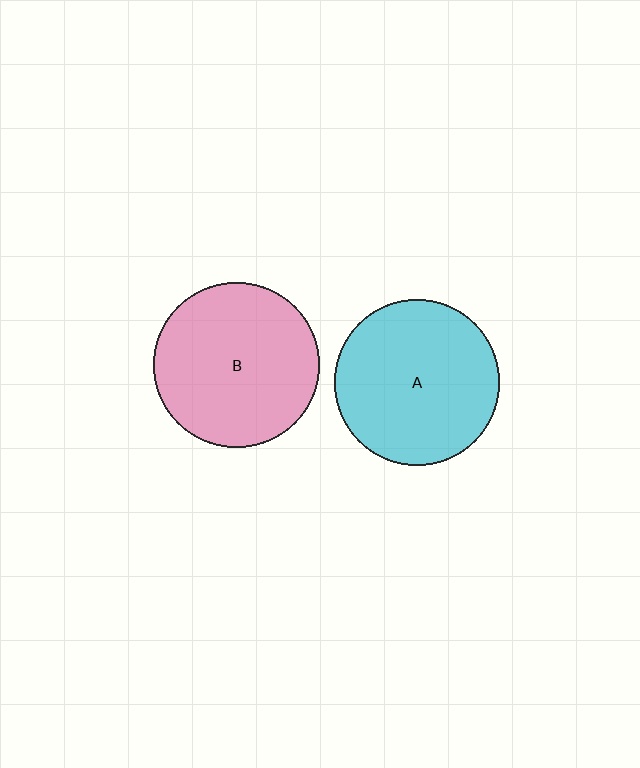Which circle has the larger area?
Circle B (pink).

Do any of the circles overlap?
No, none of the circles overlap.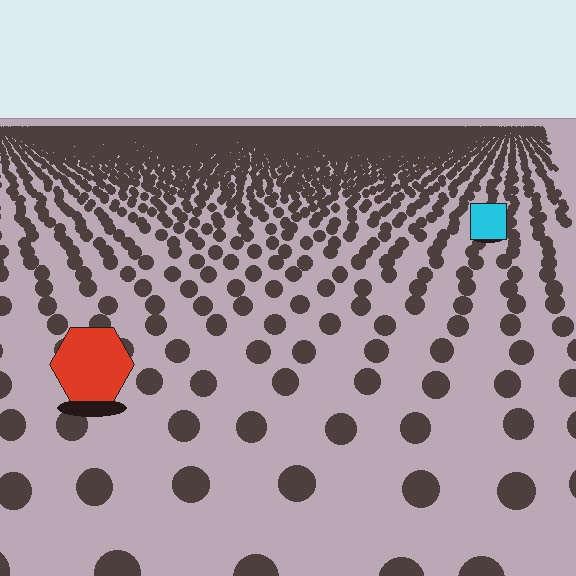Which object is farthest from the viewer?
The cyan square is farthest from the viewer. It appears smaller and the ground texture around it is denser.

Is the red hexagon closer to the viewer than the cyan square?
Yes. The red hexagon is closer — you can tell from the texture gradient: the ground texture is coarser near it.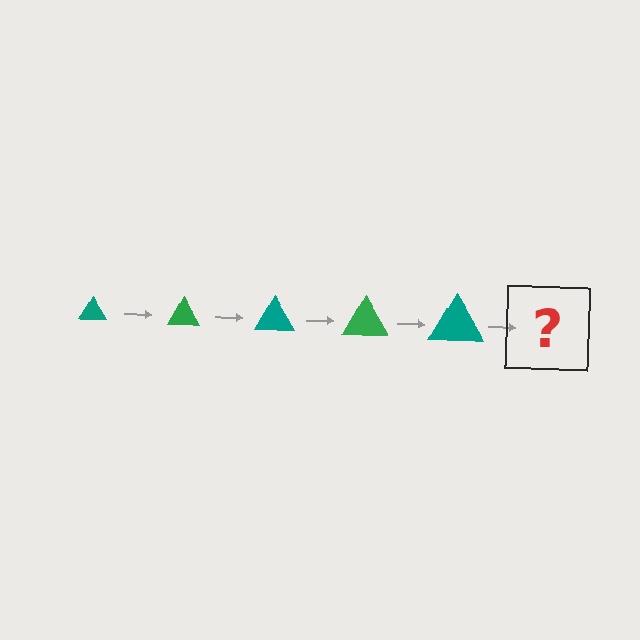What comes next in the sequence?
The next element should be a green triangle, larger than the previous one.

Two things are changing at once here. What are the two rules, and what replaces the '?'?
The two rules are that the triangle grows larger each step and the color cycles through teal and green. The '?' should be a green triangle, larger than the previous one.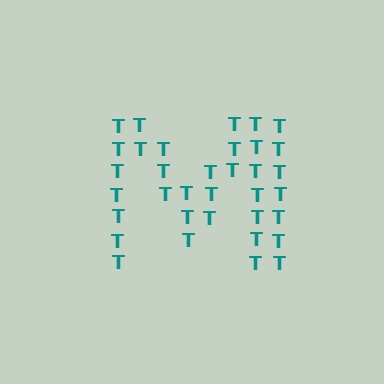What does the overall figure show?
The overall figure shows the letter M.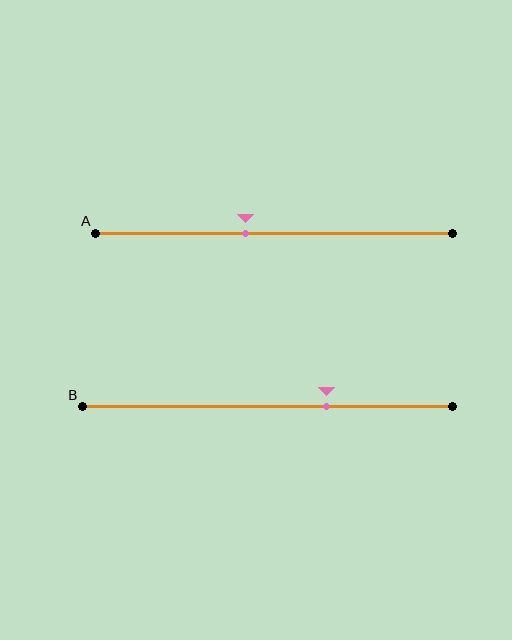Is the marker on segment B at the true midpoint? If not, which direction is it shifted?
No, the marker on segment B is shifted to the right by about 16% of the segment length.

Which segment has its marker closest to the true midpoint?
Segment A has its marker closest to the true midpoint.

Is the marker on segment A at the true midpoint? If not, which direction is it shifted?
No, the marker on segment A is shifted to the left by about 8% of the segment length.